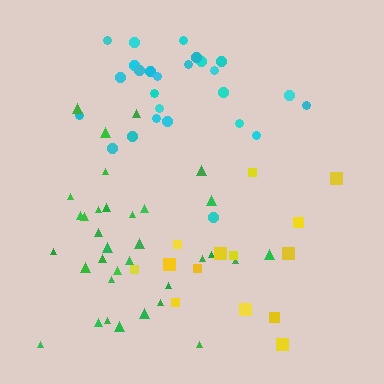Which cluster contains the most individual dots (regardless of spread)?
Green (34).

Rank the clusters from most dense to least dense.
green, cyan, yellow.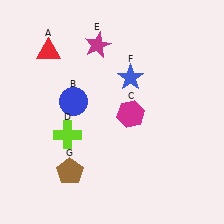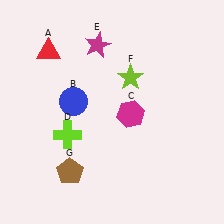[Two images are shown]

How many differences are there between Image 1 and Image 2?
There is 1 difference between the two images.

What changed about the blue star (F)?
In Image 1, F is blue. In Image 2, it changed to lime.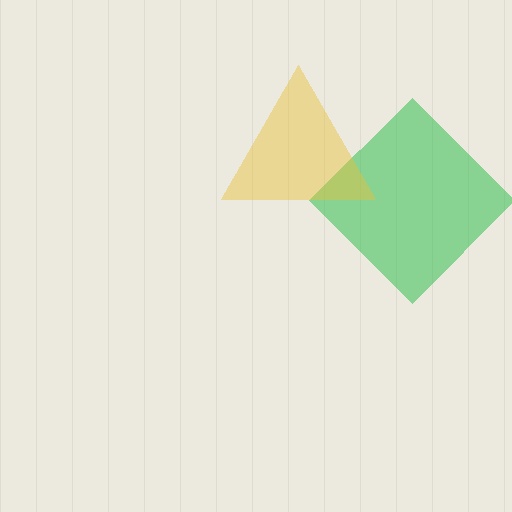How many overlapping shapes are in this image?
There are 2 overlapping shapes in the image.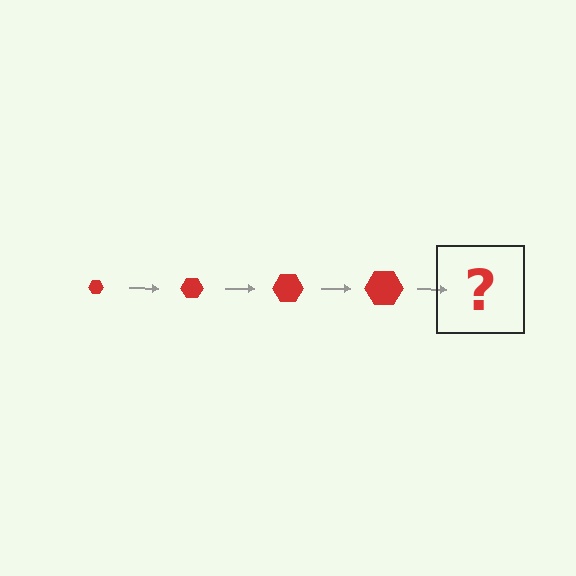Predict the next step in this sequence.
The next step is a red hexagon, larger than the previous one.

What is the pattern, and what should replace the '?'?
The pattern is that the hexagon gets progressively larger each step. The '?' should be a red hexagon, larger than the previous one.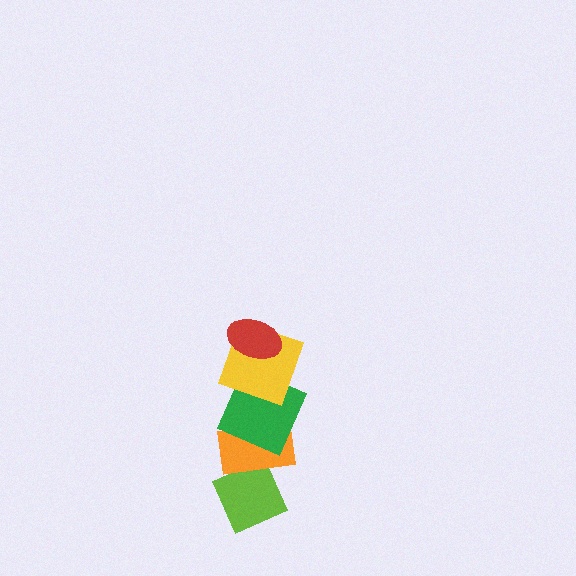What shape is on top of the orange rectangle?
The green square is on top of the orange rectangle.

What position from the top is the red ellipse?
The red ellipse is 1st from the top.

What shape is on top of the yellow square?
The red ellipse is on top of the yellow square.